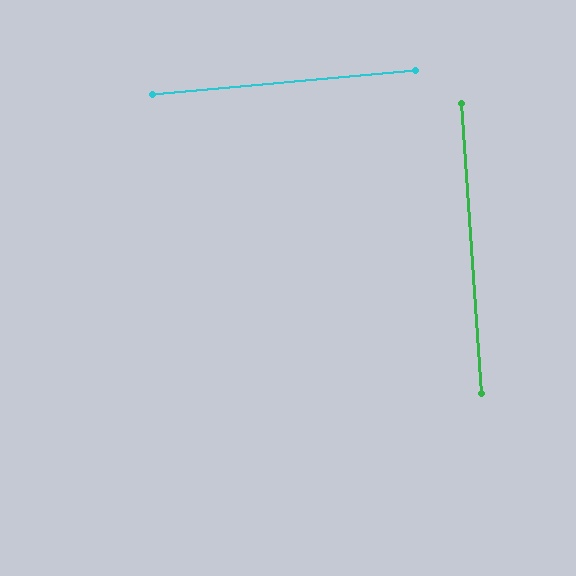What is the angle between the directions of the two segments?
Approximately 89 degrees.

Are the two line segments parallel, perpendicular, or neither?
Perpendicular — they meet at approximately 89°.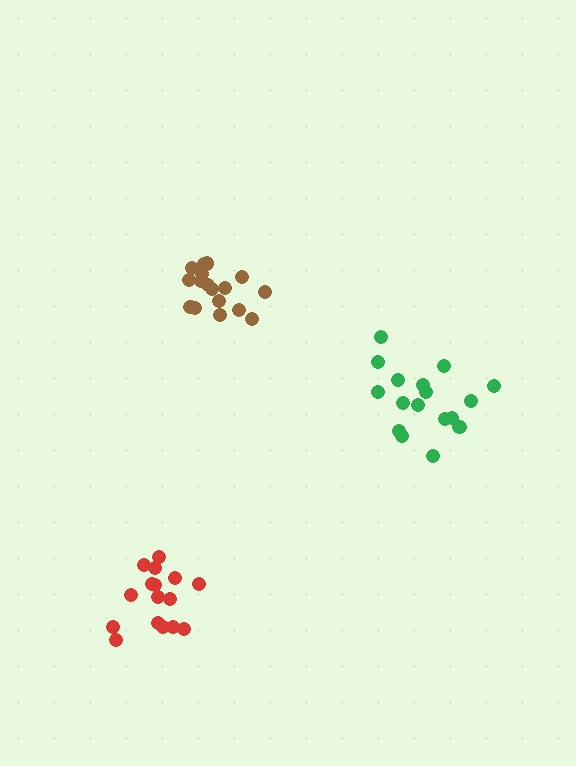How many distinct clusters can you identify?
There are 3 distinct clusters.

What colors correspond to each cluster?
The clusters are colored: brown, green, red.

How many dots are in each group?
Group 1: 17 dots, Group 2: 17 dots, Group 3: 16 dots (50 total).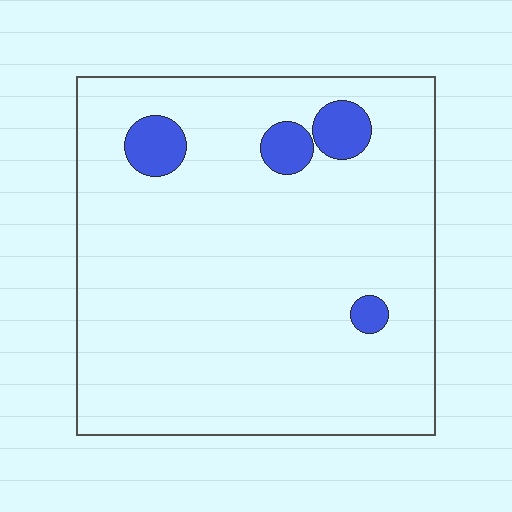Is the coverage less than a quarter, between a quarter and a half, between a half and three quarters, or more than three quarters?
Less than a quarter.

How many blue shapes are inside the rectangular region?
4.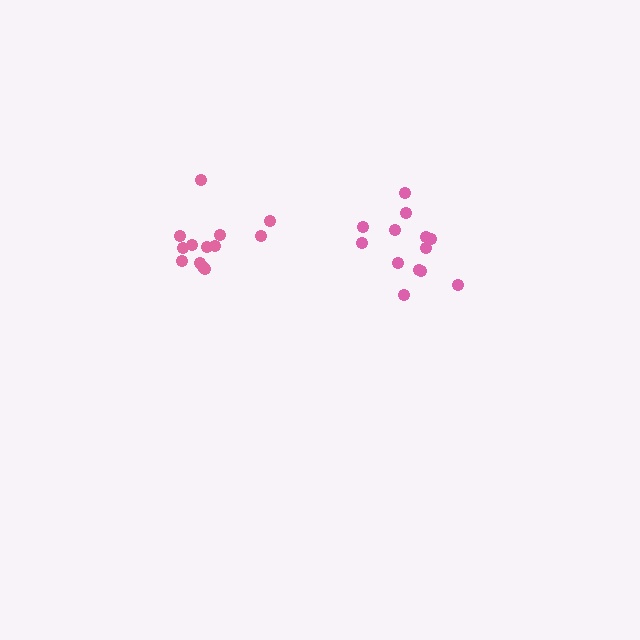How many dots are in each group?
Group 1: 13 dots, Group 2: 13 dots (26 total).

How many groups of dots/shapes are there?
There are 2 groups.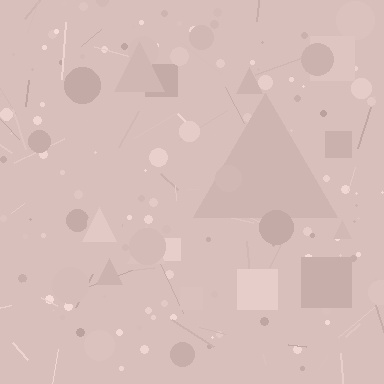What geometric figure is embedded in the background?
A triangle is embedded in the background.